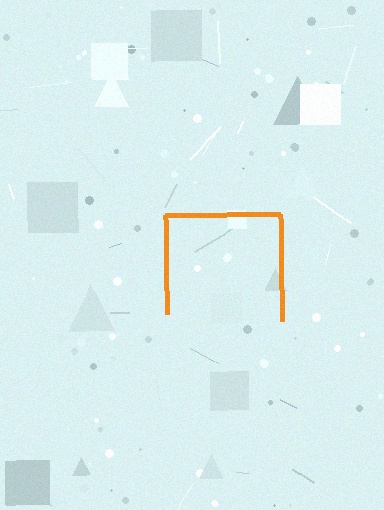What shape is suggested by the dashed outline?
The dashed outline suggests a square.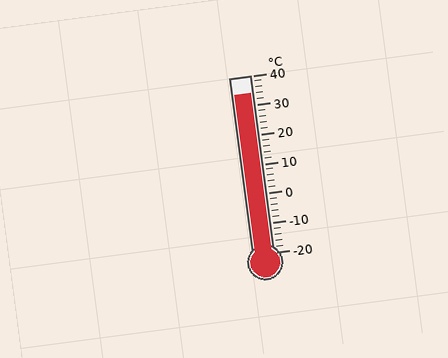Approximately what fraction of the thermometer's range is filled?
The thermometer is filled to approximately 90% of its range.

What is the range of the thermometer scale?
The thermometer scale ranges from -20°C to 40°C.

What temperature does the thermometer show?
The thermometer shows approximately 34°C.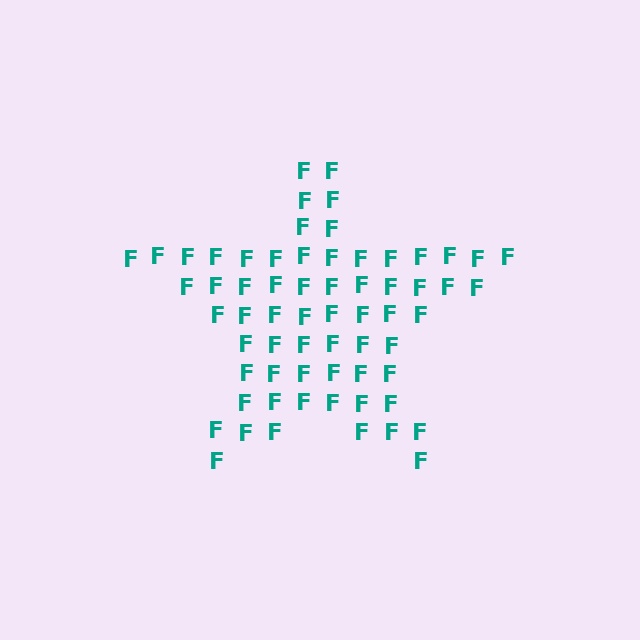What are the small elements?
The small elements are letter F's.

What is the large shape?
The large shape is a star.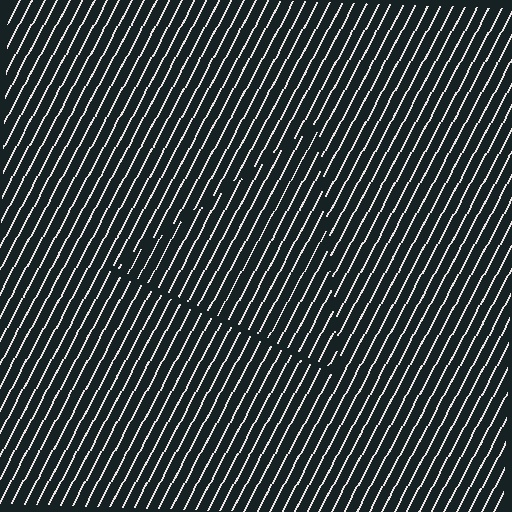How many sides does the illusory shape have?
3 sides — the line-ends trace a triangle.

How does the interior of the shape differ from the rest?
The interior of the shape contains the same grating, shifted by half a period — the contour is defined by the phase discontinuity where line-ends from the inner and outer gratings abut.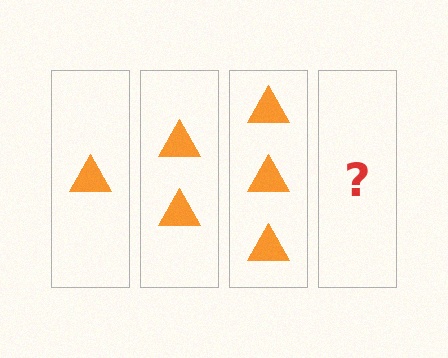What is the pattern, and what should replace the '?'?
The pattern is that each step adds one more triangle. The '?' should be 4 triangles.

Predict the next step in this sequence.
The next step is 4 triangles.